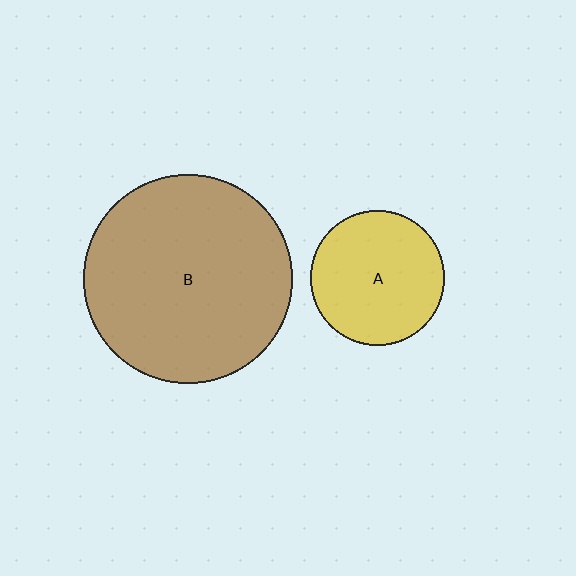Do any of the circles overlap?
No, none of the circles overlap.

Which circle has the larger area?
Circle B (brown).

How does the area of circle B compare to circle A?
Approximately 2.4 times.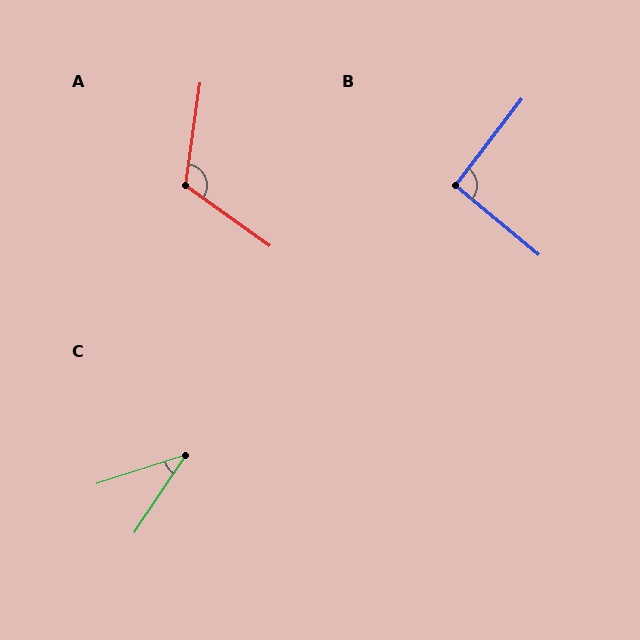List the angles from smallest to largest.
C (39°), B (93°), A (117°).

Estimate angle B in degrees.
Approximately 93 degrees.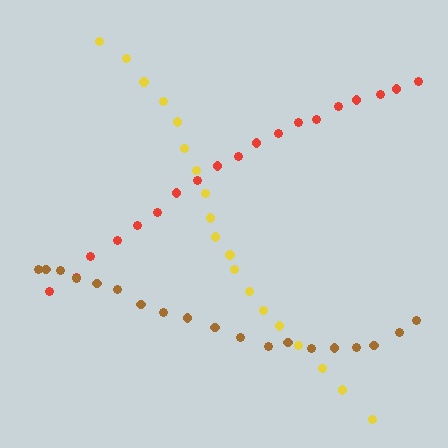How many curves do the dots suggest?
There are 3 distinct paths.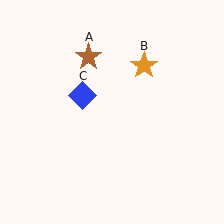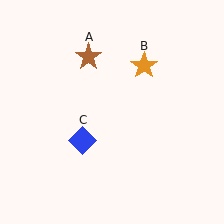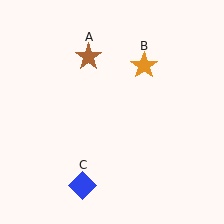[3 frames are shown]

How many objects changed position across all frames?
1 object changed position: blue diamond (object C).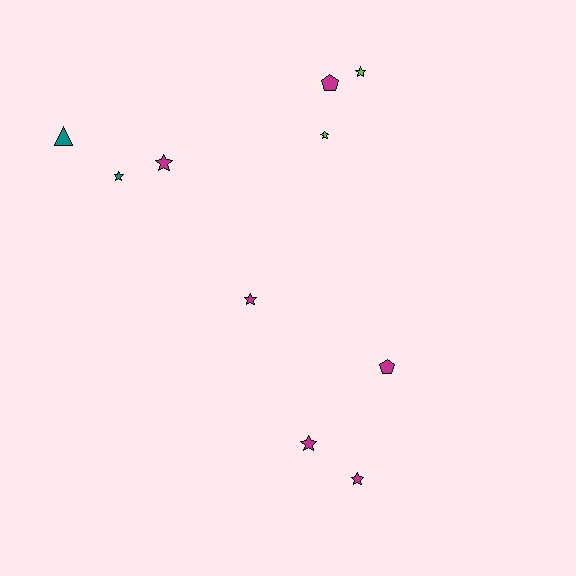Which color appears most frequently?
Magenta, with 6 objects.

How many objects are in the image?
There are 10 objects.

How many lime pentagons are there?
There are no lime pentagons.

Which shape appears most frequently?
Star, with 7 objects.